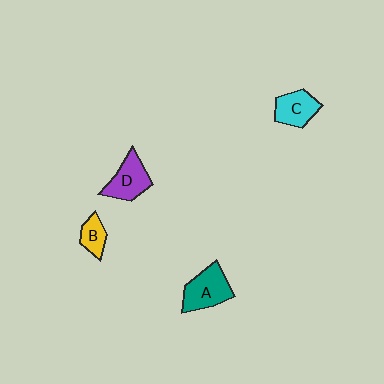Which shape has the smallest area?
Shape B (yellow).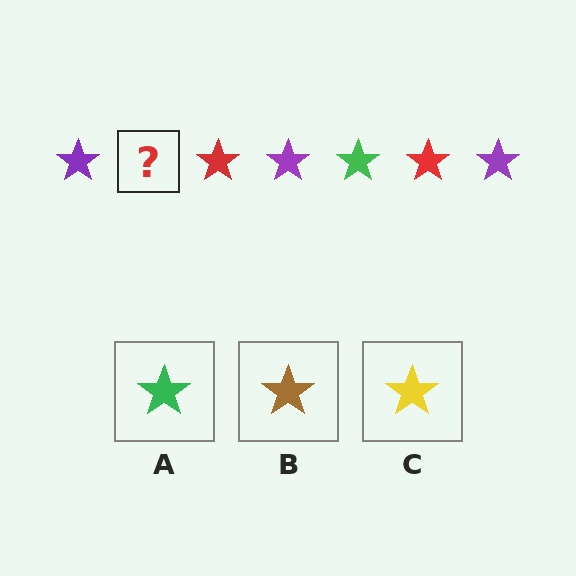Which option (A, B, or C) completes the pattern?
A.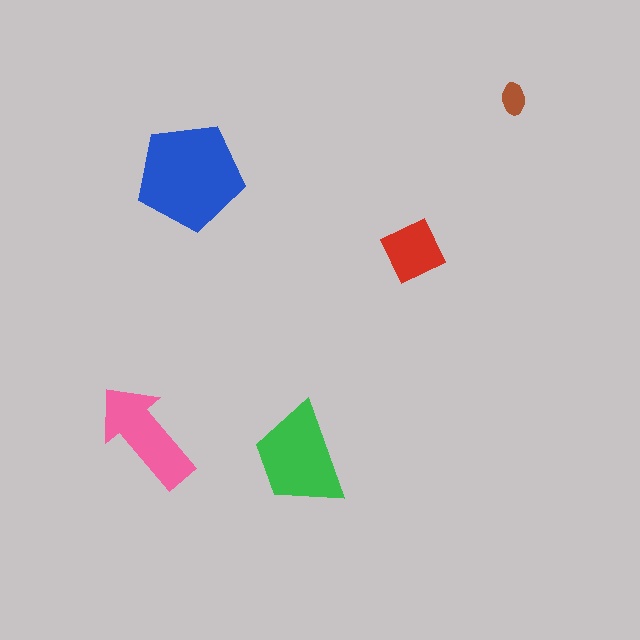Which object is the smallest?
The brown ellipse.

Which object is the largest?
The blue pentagon.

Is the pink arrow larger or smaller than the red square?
Larger.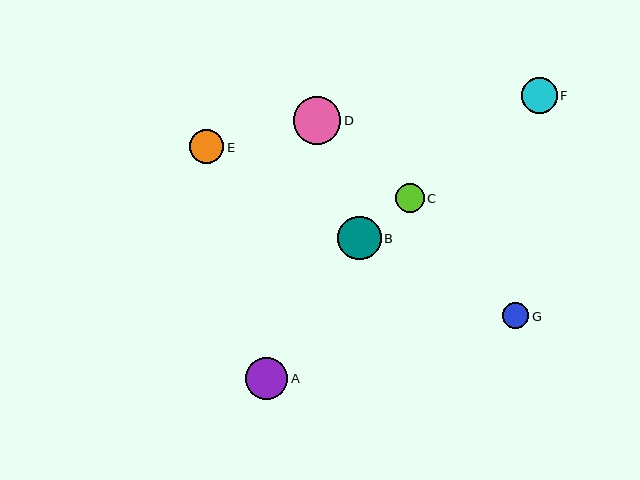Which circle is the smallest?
Circle G is the smallest with a size of approximately 26 pixels.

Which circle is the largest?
Circle D is the largest with a size of approximately 47 pixels.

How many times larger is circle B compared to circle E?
Circle B is approximately 1.3 times the size of circle E.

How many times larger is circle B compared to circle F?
Circle B is approximately 1.2 times the size of circle F.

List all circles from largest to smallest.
From largest to smallest: D, B, A, F, E, C, G.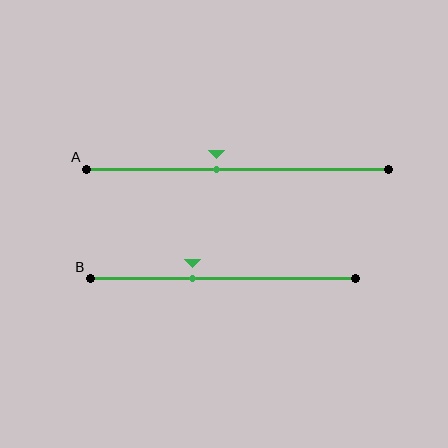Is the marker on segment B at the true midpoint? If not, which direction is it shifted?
No, the marker on segment B is shifted to the left by about 11% of the segment length.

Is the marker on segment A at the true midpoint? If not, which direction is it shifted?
No, the marker on segment A is shifted to the left by about 7% of the segment length.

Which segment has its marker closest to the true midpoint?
Segment A has its marker closest to the true midpoint.